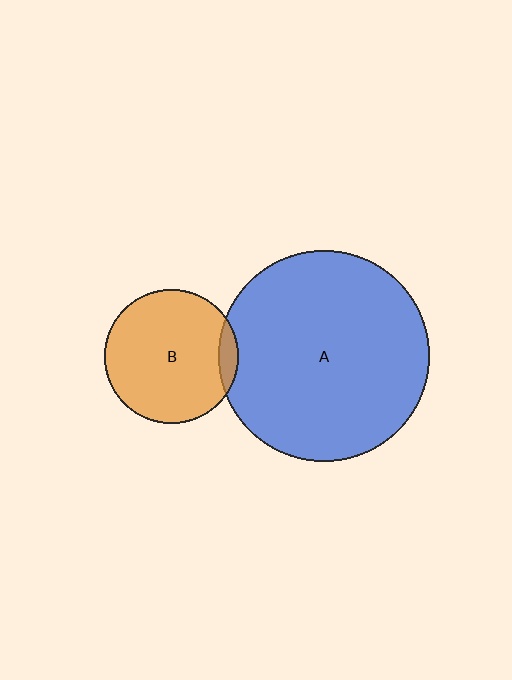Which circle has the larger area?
Circle A (blue).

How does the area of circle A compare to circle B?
Approximately 2.5 times.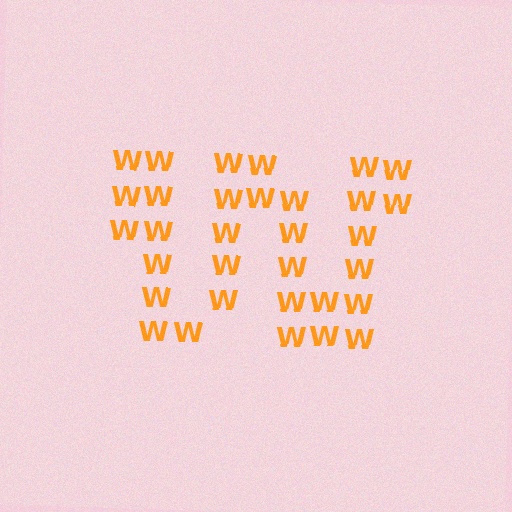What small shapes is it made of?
It is made of small letter W's.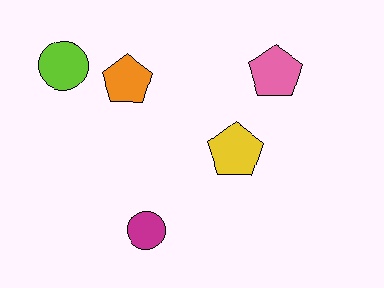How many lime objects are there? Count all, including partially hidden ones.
There is 1 lime object.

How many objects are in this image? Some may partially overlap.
There are 5 objects.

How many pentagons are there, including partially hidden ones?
There are 3 pentagons.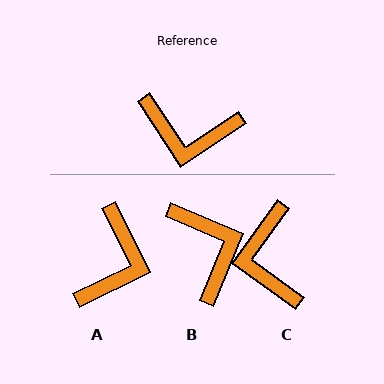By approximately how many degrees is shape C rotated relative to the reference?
Approximately 69 degrees clockwise.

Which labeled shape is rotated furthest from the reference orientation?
B, about 124 degrees away.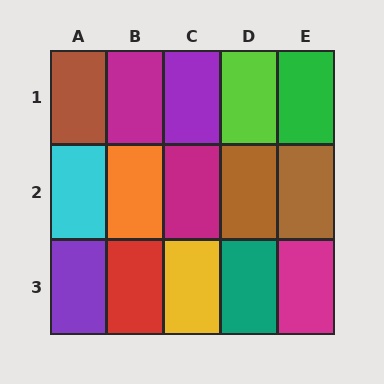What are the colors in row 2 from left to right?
Cyan, orange, magenta, brown, brown.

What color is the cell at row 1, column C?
Purple.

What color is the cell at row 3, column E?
Magenta.